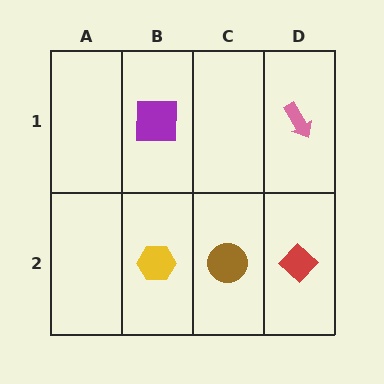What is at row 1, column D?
A pink arrow.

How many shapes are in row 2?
3 shapes.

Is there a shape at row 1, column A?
No, that cell is empty.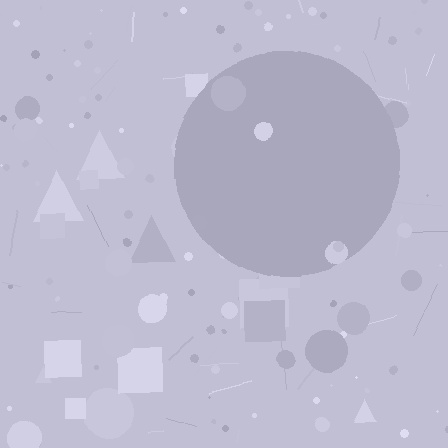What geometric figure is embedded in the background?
A circle is embedded in the background.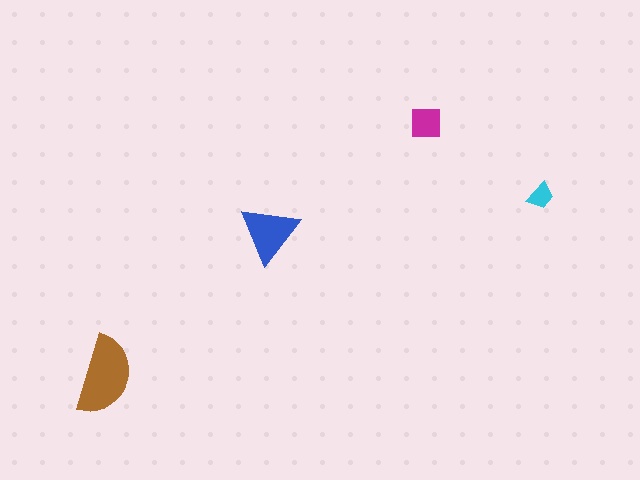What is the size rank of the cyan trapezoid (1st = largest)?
4th.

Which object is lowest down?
The brown semicircle is bottommost.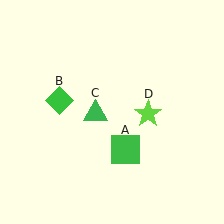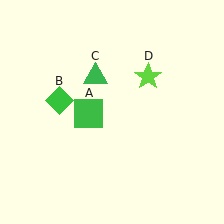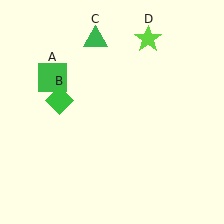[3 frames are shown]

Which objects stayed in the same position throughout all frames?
Green diamond (object B) remained stationary.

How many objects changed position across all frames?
3 objects changed position: green square (object A), green triangle (object C), lime star (object D).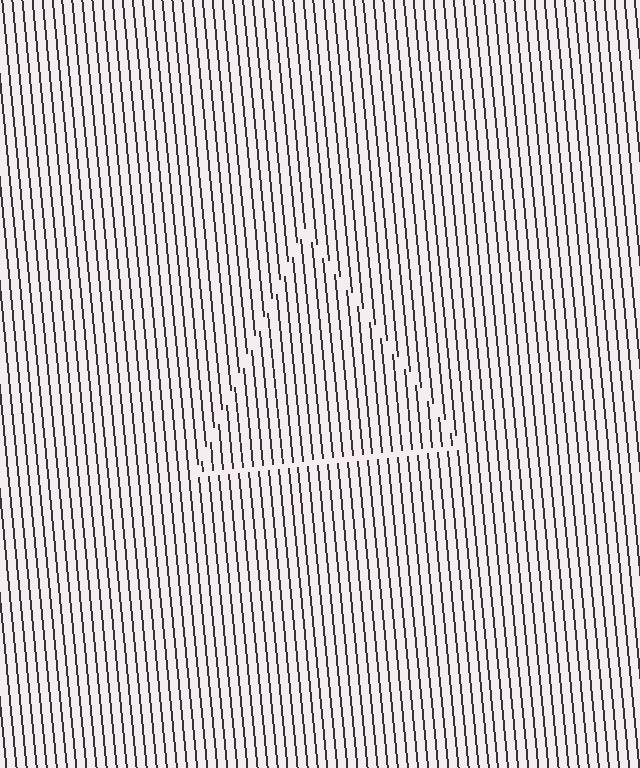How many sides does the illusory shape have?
3 sides — the line-ends trace a triangle.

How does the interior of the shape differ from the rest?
The interior of the shape contains the same grating, shifted by half a period — the contour is defined by the phase discontinuity where line-ends from the inner and outer gratings abut.